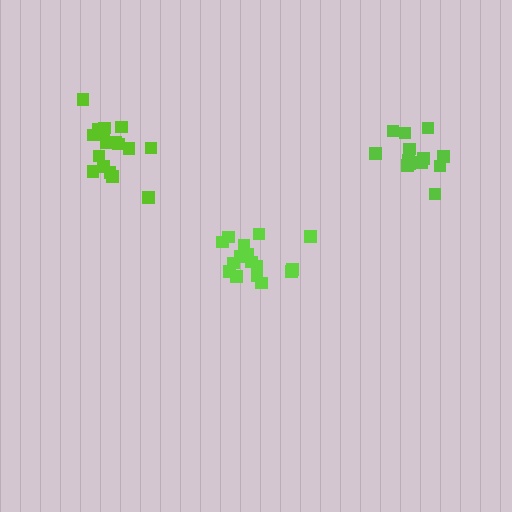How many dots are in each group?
Group 1: 16 dots, Group 2: 13 dots, Group 3: 17 dots (46 total).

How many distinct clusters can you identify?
There are 3 distinct clusters.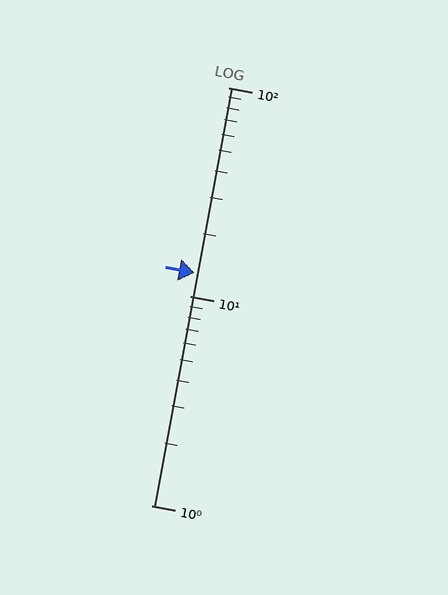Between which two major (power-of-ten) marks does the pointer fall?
The pointer is between 10 and 100.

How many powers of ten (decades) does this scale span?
The scale spans 2 decades, from 1 to 100.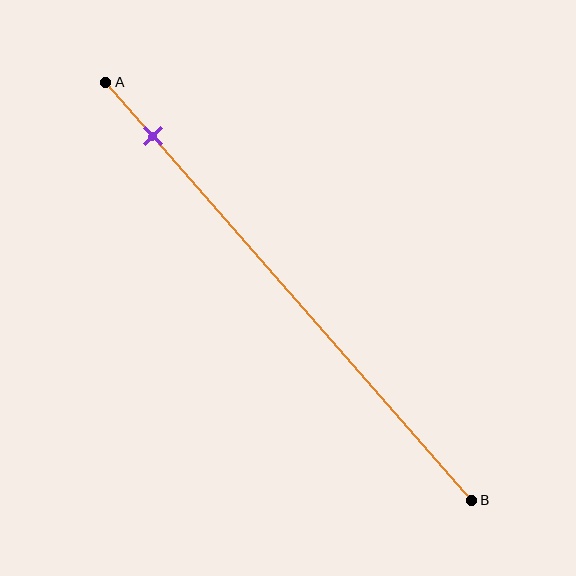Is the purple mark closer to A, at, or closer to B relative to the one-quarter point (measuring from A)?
The purple mark is closer to point A than the one-quarter point of segment AB.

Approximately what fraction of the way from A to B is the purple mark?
The purple mark is approximately 15% of the way from A to B.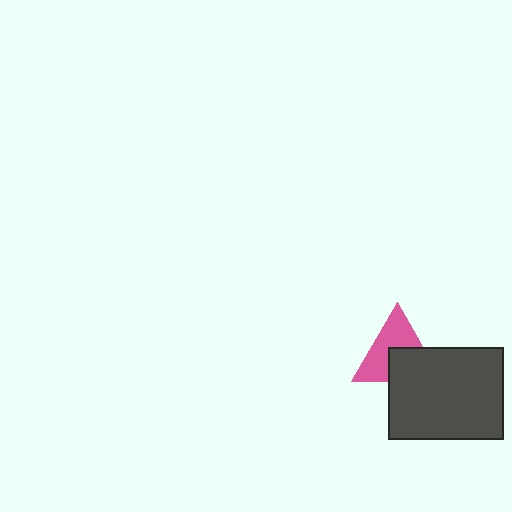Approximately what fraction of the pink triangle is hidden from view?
Roughly 42% of the pink triangle is hidden behind the dark gray rectangle.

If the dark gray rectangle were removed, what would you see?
You would see the complete pink triangle.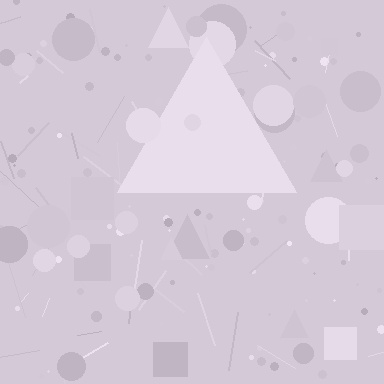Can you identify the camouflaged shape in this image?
The camouflaged shape is a triangle.